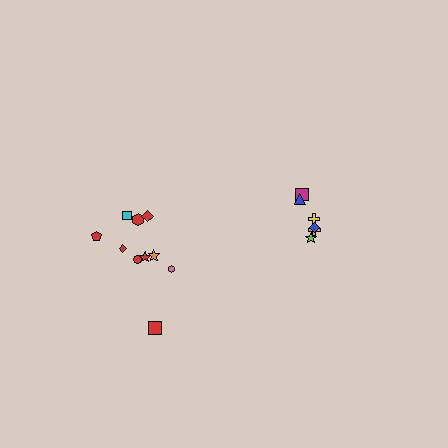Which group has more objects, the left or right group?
The left group.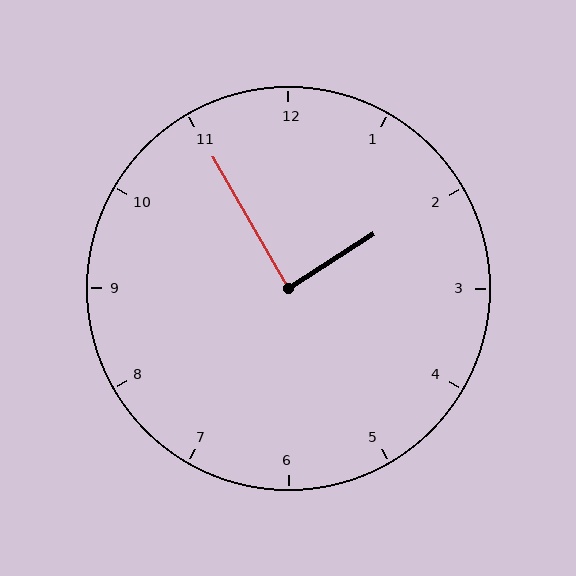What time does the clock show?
1:55.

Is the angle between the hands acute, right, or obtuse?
It is right.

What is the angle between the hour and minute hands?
Approximately 88 degrees.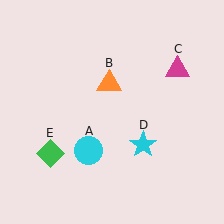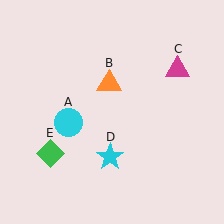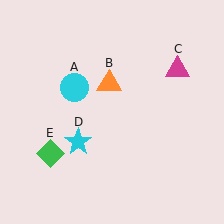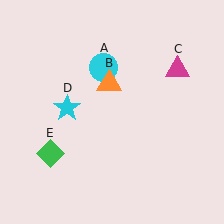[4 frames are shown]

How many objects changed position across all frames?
2 objects changed position: cyan circle (object A), cyan star (object D).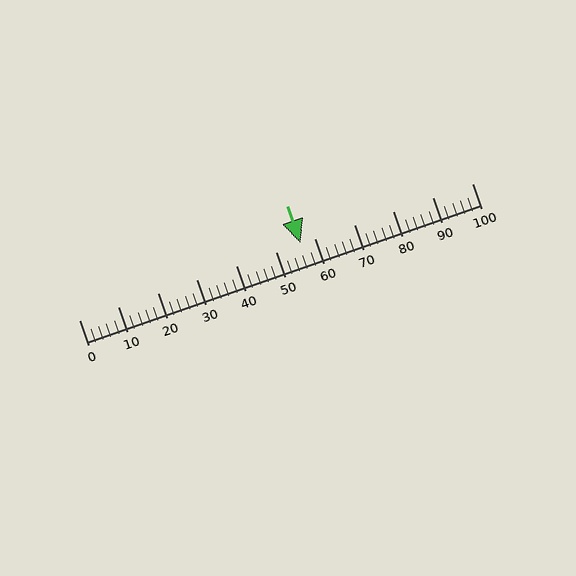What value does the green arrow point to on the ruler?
The green arrow points to approximately 56.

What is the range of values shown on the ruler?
The ruler shows values from 0 to 100.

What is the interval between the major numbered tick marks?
The major tick marks are spaced 10 units apart.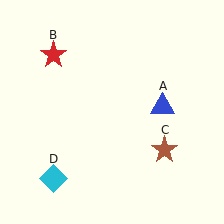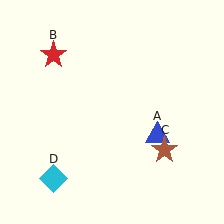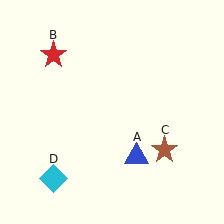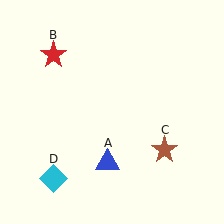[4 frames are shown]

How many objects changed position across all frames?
1 object changed position: blue triangle (object A).